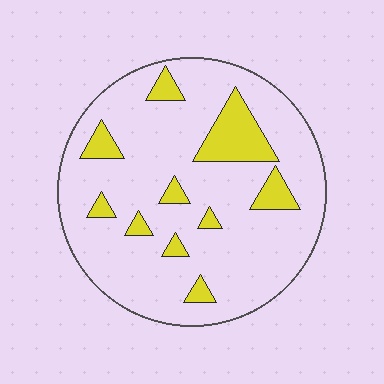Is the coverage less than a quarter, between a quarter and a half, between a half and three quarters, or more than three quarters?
Less than a quarter.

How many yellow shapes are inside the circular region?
10.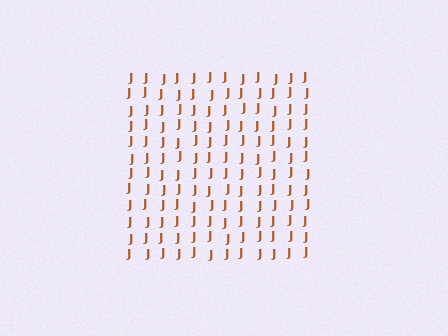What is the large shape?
The large shape is a square.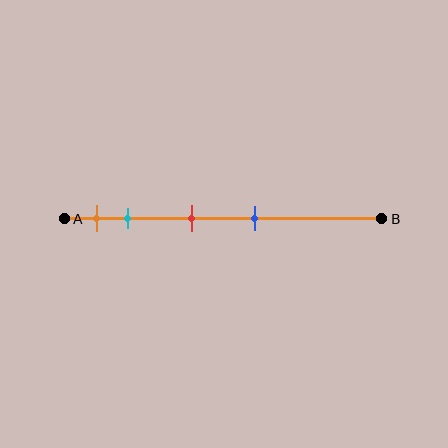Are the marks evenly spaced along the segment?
No, the marks are not evenly spaced.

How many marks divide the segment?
There are 4 marks dividing the segment.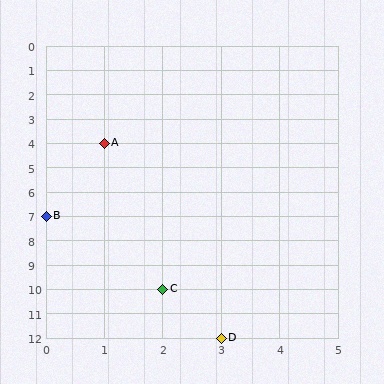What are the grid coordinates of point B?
Point B is at grid coordinates (0, 7).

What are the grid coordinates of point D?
Point D is at grid coordinates (3, 12).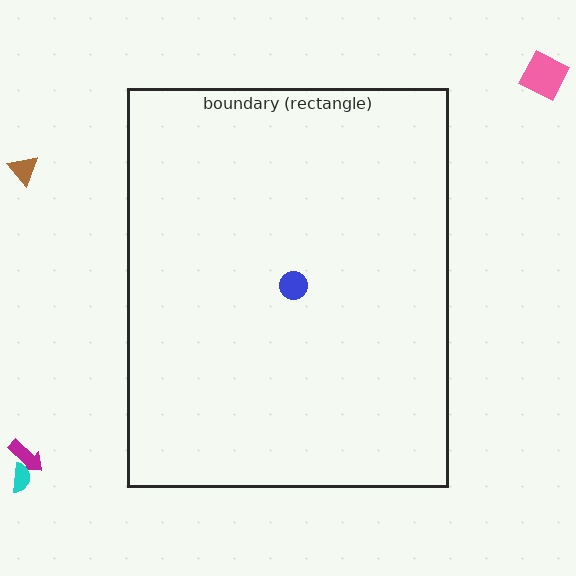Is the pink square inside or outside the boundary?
Outside.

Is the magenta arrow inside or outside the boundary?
Outside.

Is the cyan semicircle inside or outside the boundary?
Outside.